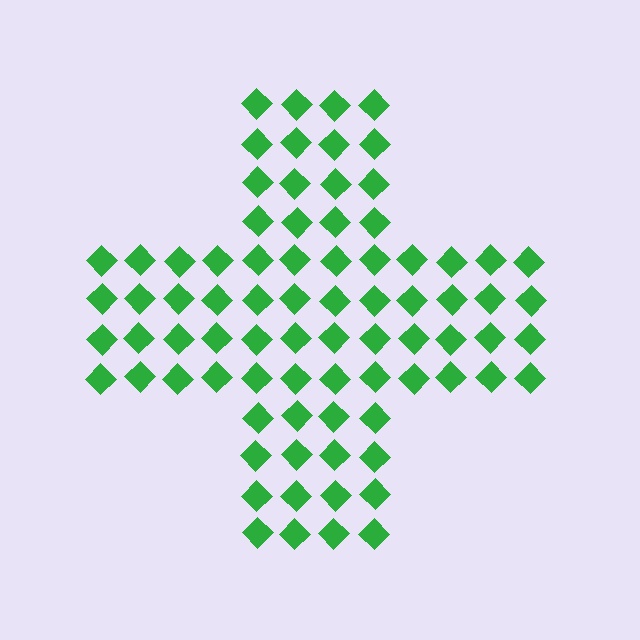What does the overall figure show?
The overall figure shows a cross.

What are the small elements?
The small elements are diamonds.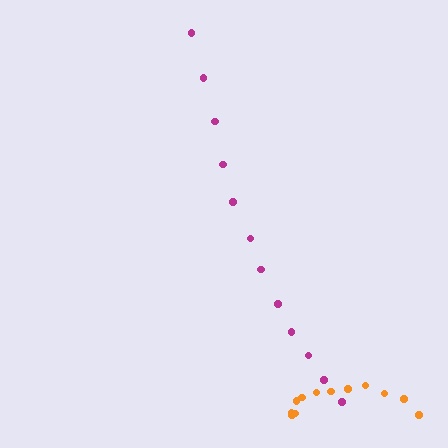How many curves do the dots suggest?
There are 2 distinct paths.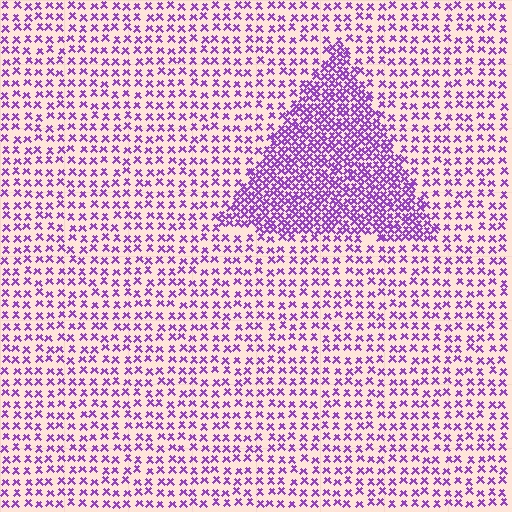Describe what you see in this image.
The image contains small purple elements arranged at two different densities. A triangle-shaped region is visible where the elements are more densely packed than the surrounding area.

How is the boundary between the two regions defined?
The boundary is defined by a change in element density (approximately 2.3x ratio). All elements are the same color, size, and shape.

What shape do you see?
I see a triangle.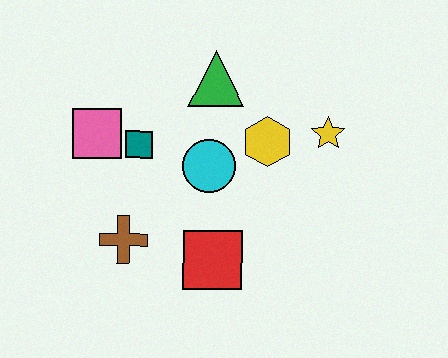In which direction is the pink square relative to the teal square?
The pink square is to the left of the teal square.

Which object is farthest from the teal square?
The yellow star is farthest from the teal square.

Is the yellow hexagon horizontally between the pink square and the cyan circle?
No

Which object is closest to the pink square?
The teal square is closest to the pink square.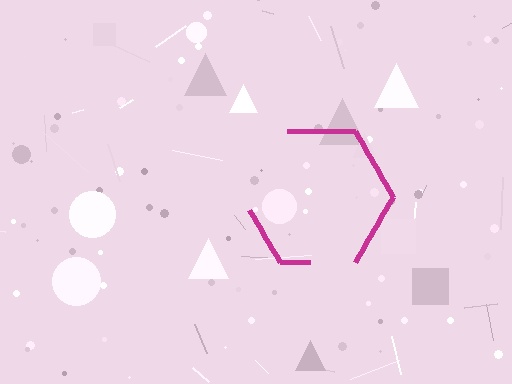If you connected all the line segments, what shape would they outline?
They would outline a hexagon.